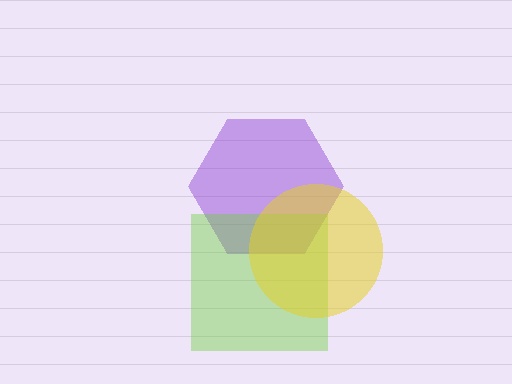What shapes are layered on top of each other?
The layered shapes are: a purple hexagon, a lime square, a yellow circle.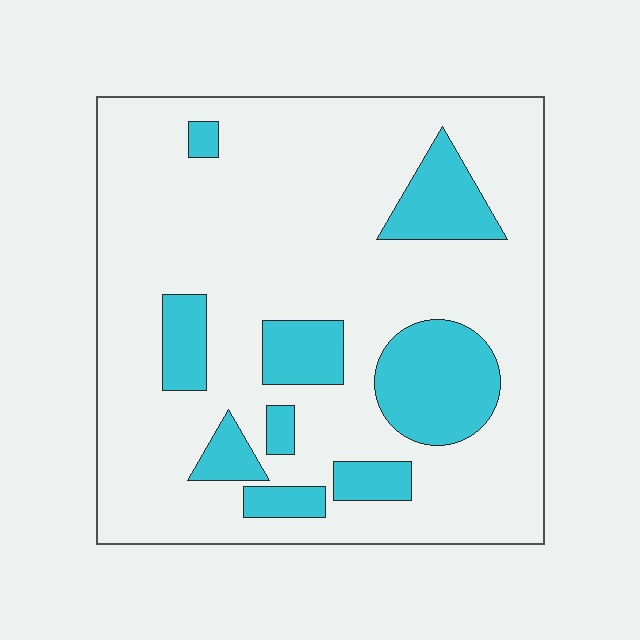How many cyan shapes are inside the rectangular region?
9.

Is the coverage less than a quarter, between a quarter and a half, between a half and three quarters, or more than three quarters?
Less than a quarter.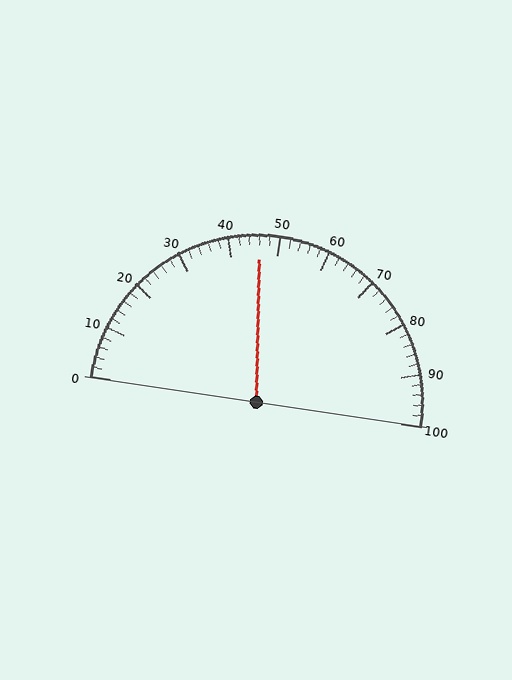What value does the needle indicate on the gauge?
The needle indicates approximately 46.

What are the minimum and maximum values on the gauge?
The gauge ranges from 0 to 100.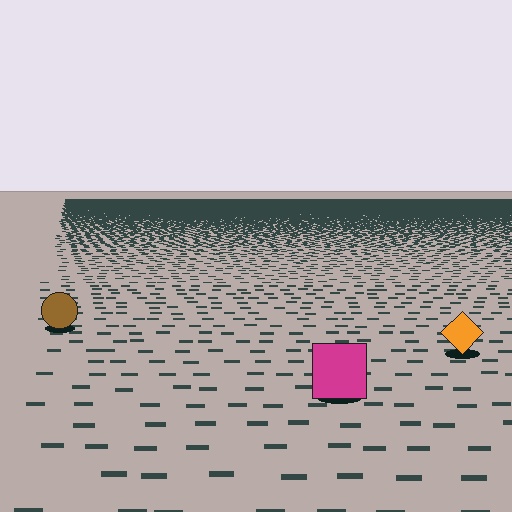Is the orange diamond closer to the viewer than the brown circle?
Yes. The orange diamond is closer — you can tell from the texture gradient: the ground texture is coarser near it.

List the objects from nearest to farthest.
From nearest to farthest: the magenta square, the orange diamond, the brown circle.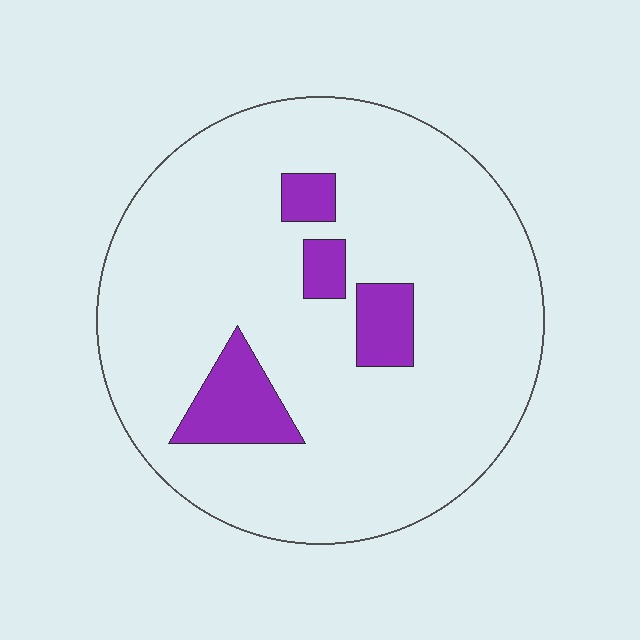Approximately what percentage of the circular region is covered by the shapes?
Approximately 10%.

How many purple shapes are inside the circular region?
4.